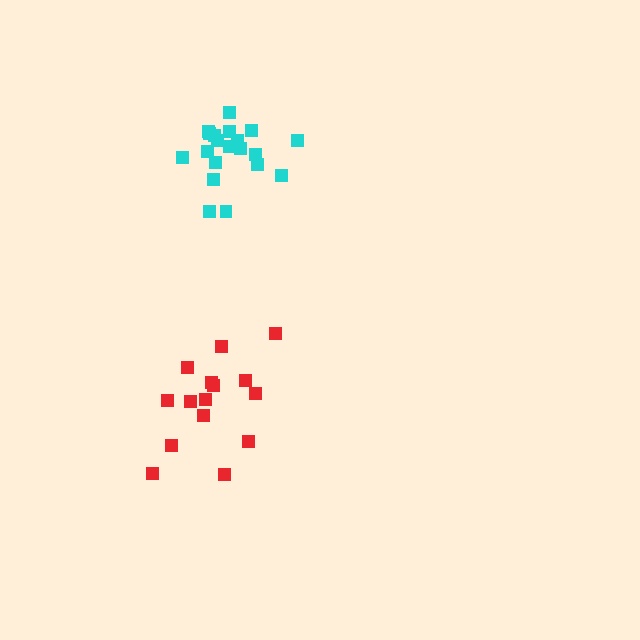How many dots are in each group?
Group 1: 20 dots, Group 2: 15 dots (35 total).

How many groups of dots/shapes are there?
There are 2 groups.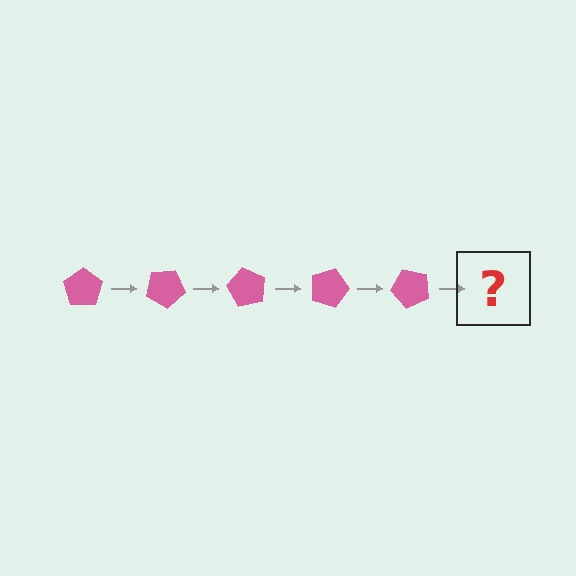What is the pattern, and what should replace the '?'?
The pattern is that the pentagon rotates 30 degrees each step. The '?' should be a pink pentagon rotated 150 degrees.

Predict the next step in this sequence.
The next step is a pink pentagon rotated 150 degrees.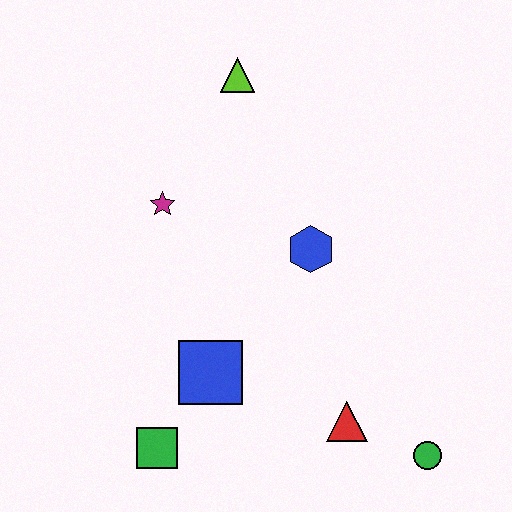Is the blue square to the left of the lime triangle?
Yes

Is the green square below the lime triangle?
Yes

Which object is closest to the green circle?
The red triangle is closest to the green circle.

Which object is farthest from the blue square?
The lime triangle is farthest from the blue square.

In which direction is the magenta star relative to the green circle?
The magenta star is to the left of the green circle.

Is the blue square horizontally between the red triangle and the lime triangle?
No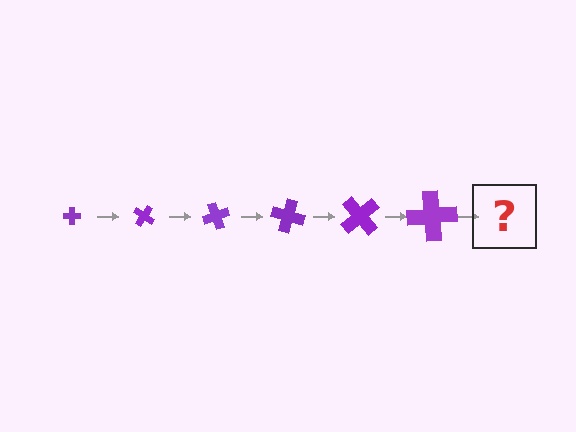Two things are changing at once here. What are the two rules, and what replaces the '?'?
The two rules are that the cross grows larger each step and it rotates 35 degrees each step. The '?' should be a cross, larger than the previous one and rotated 210 degrees from the start.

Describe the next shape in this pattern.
It should be a cross, larger than the previous one and rotated 210 degrees from the start.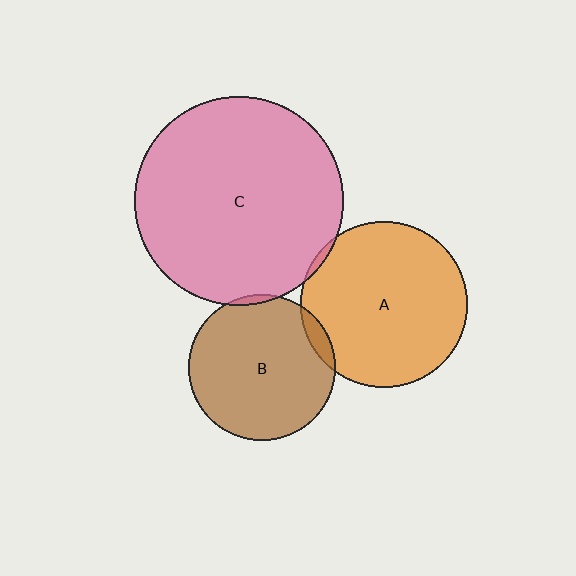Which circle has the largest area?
Circle C (pink).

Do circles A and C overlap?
Yes.